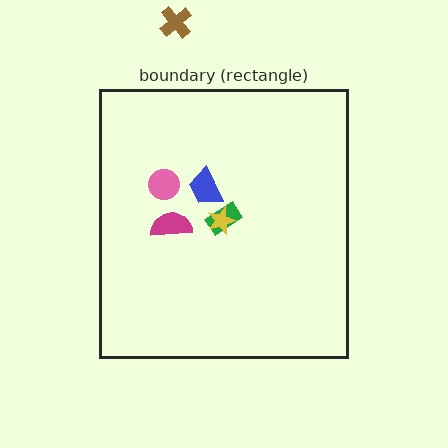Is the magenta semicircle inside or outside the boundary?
Inside.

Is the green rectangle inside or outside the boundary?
Inside.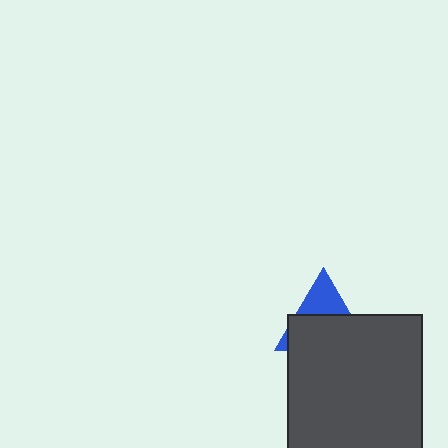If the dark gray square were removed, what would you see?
You would see the complete blue triangle.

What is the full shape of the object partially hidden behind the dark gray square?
The partially hidden object is a blue triangle.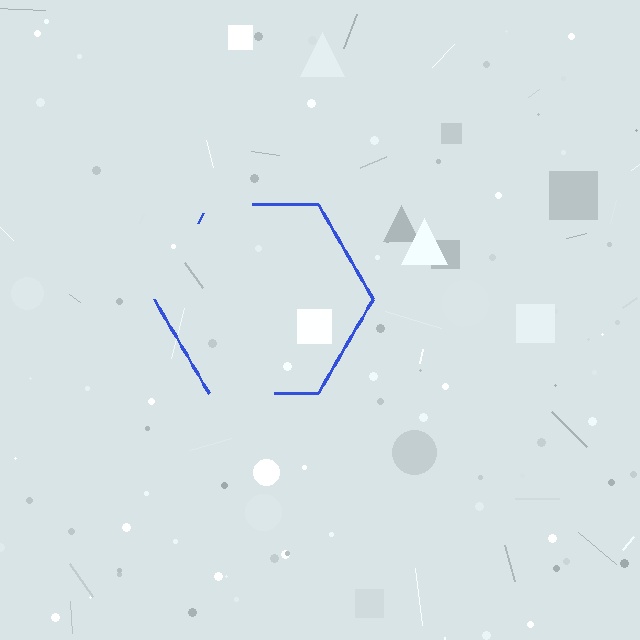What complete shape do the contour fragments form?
The contour fragments form a hexagon.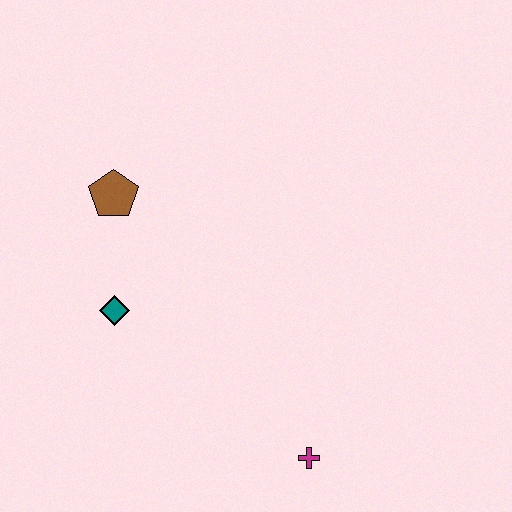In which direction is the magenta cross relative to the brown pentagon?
The magenta cross is below the brown pentagon.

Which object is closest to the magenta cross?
The teal diamond is closest to the magenta cross.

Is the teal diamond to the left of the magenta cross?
Yes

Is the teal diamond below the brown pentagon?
Yes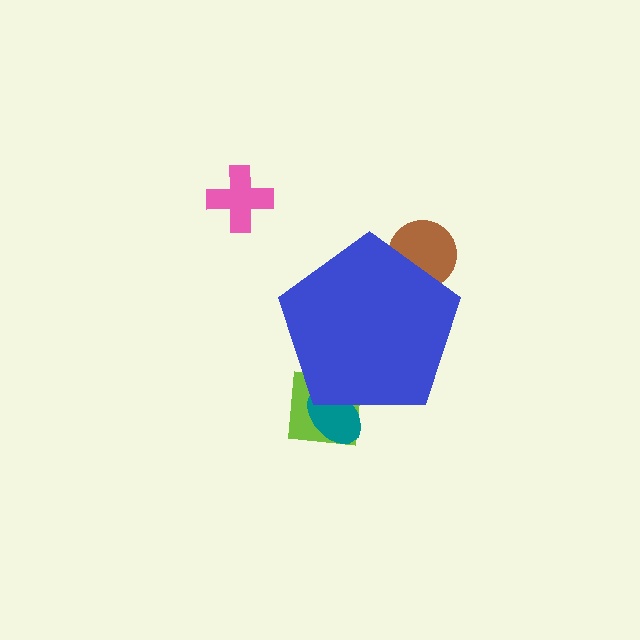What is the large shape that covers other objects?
A blue pentagon.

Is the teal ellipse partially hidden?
Yes, the teal ellipse is partially hidden behind the blue pentagon.